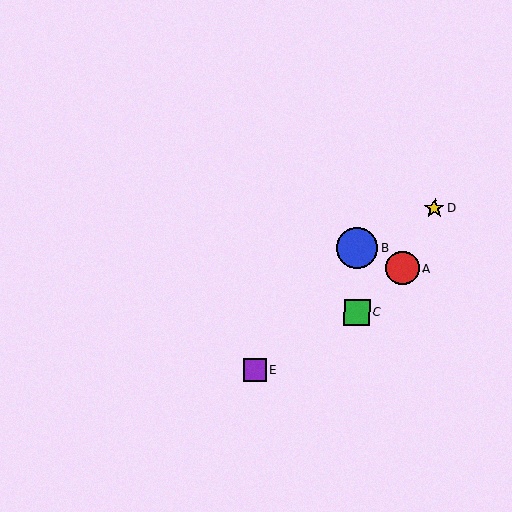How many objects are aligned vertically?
2 objects (B, C) are aligned vertically.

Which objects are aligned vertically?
Objects B, C are aligned vertically.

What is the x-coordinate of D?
Object D is at x≈435.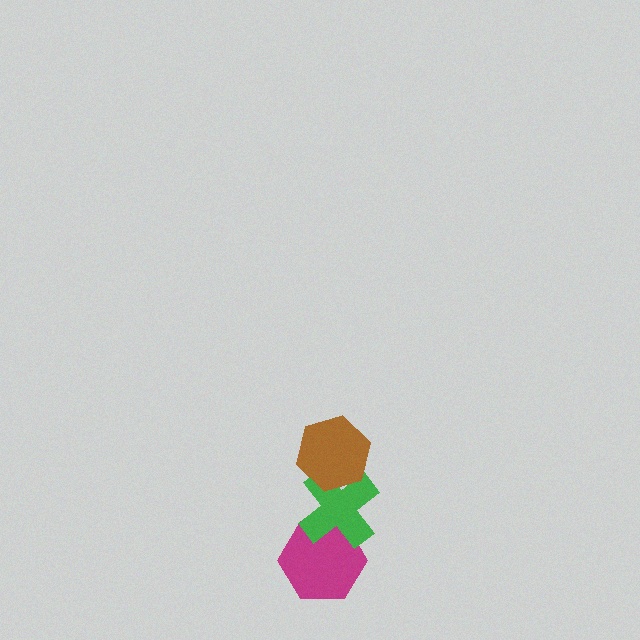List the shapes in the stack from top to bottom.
From top to bottom: the brown hexagon, the green cross, the magenta hexagon.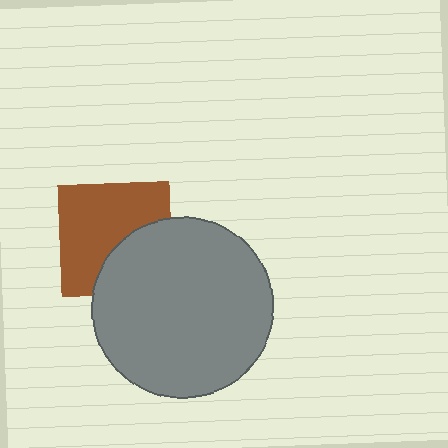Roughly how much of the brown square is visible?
About half of it is visible (roughly 63%).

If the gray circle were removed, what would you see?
You would see the complete brown square.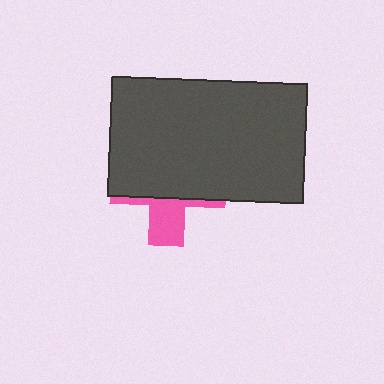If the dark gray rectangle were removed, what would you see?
You would see the complete pink cross.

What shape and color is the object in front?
The object in front is a dark gray rectangle.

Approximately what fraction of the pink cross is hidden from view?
Roughly 66% of the pink cross is hidden behind the dark gray rectangle.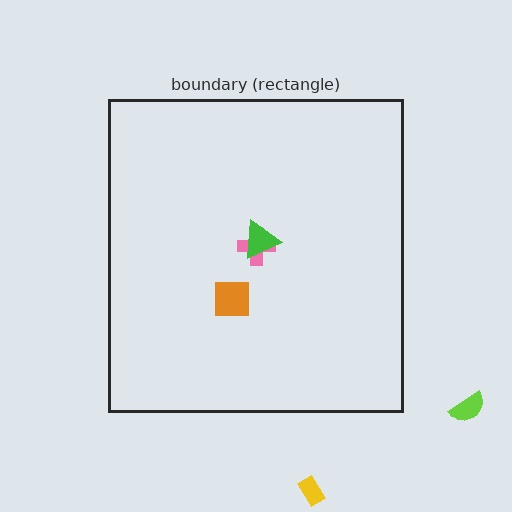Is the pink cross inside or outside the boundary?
Inside.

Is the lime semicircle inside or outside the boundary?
Outside.